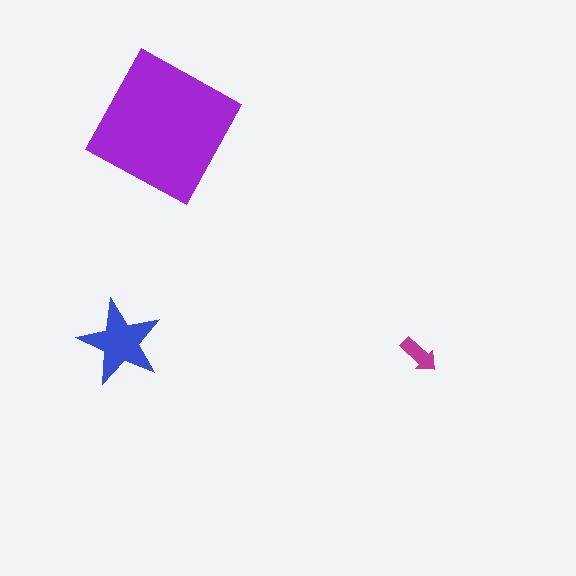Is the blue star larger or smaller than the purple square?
Smaller.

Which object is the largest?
The purple square.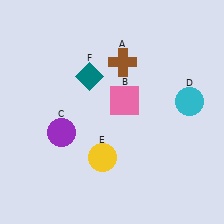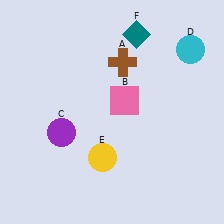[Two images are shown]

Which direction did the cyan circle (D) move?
The cyan circle (D) moved up.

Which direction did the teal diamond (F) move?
The teal diamond (F) moved right.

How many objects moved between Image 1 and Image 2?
2 objects moved between the two images.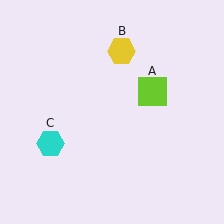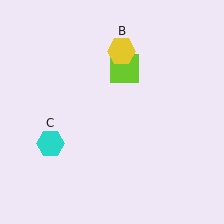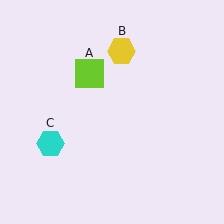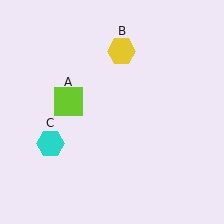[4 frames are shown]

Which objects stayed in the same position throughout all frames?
Yellow hexagon (object B) and cyan hexagon (object C) remained stationary.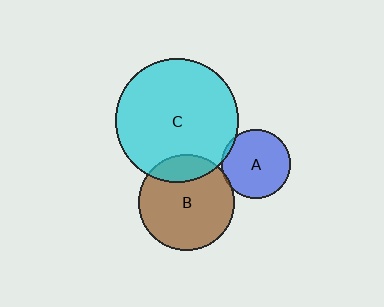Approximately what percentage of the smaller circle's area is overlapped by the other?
Approximately 5%.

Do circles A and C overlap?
Yes.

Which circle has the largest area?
Circle C (cyan).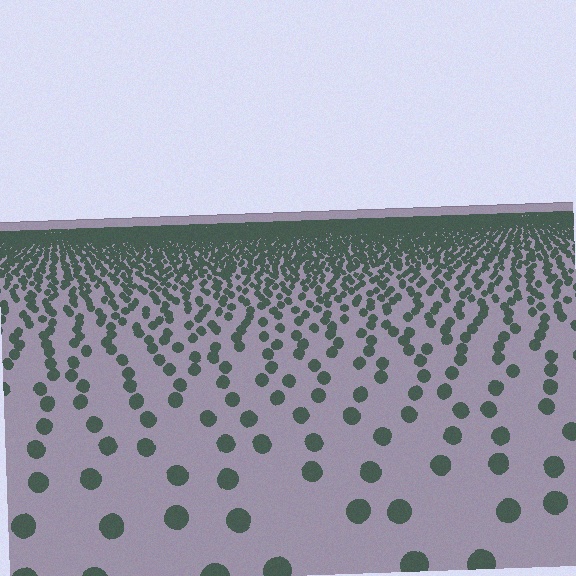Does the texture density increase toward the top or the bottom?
Density increases toward the top.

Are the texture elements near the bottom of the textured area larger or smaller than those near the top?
Larger. Near the bottom, elements are closer to the viewer and appear at a bigger on-screen size.